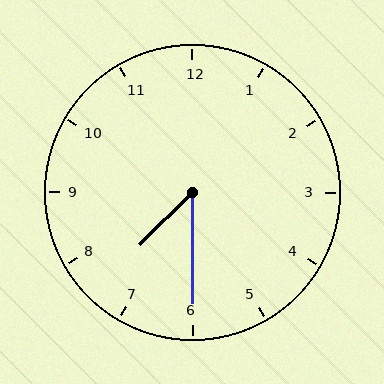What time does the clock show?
7:30.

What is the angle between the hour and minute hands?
Approximately 45 degrees.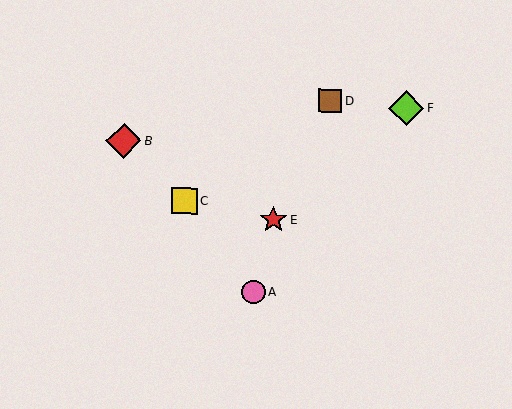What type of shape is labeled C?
Shape C is a yellow square.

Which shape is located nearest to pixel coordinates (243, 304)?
The pink circle (labeled A) at (254, 292) is nearest to that location.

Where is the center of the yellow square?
The center of the yellow square is at (184, 201).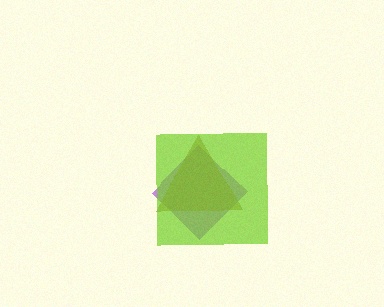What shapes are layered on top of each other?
The layered shapes are: a purple diamond, a brown triangle, a lime square.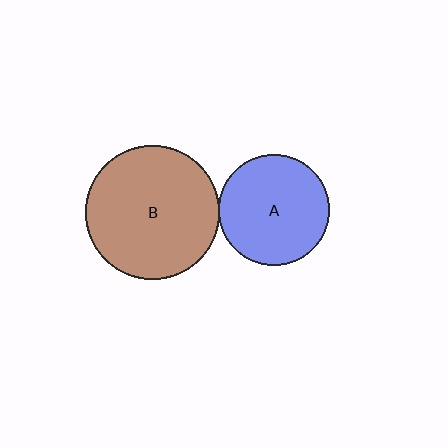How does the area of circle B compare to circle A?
Approximately 1.5 times.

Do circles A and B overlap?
Yes.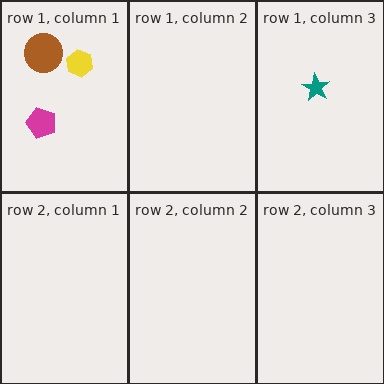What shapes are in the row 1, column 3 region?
The teal star.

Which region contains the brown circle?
The row 1, column 1 region.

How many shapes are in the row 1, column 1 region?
3.